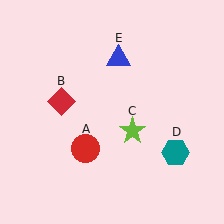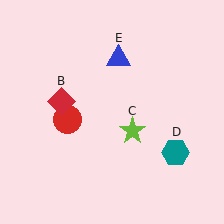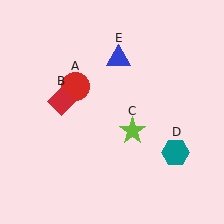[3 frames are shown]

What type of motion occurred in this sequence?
The red circle (object A) rotated clockwise around the center of the scene.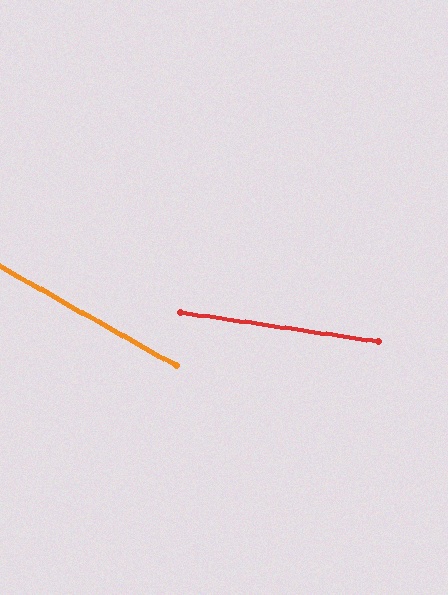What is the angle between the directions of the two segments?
Approximately 21 degrees.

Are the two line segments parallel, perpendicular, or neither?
Neither parallel nor perpendicular — they differ by about 21°.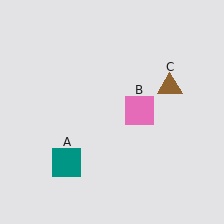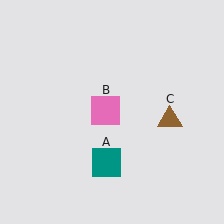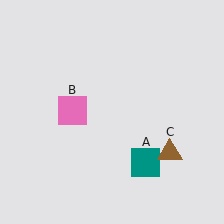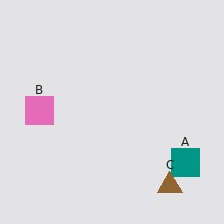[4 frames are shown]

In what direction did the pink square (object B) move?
The pink square (object B) moved left.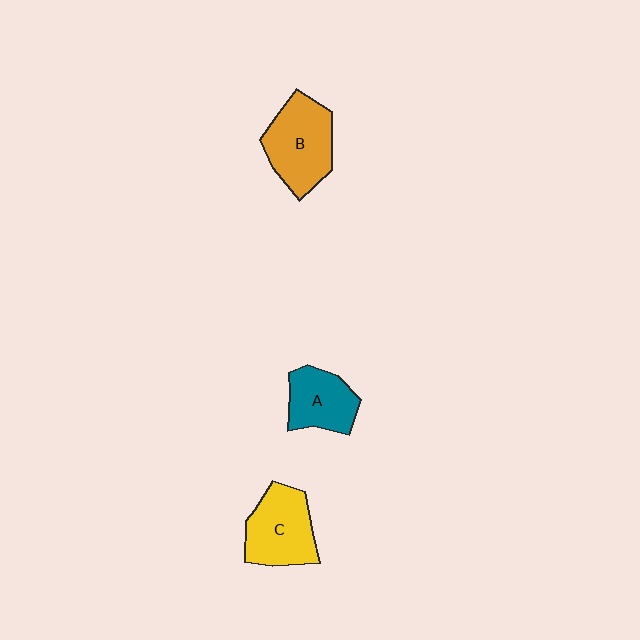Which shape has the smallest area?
Shape A (teal).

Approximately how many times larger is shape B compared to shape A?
Approximately 1.4 times.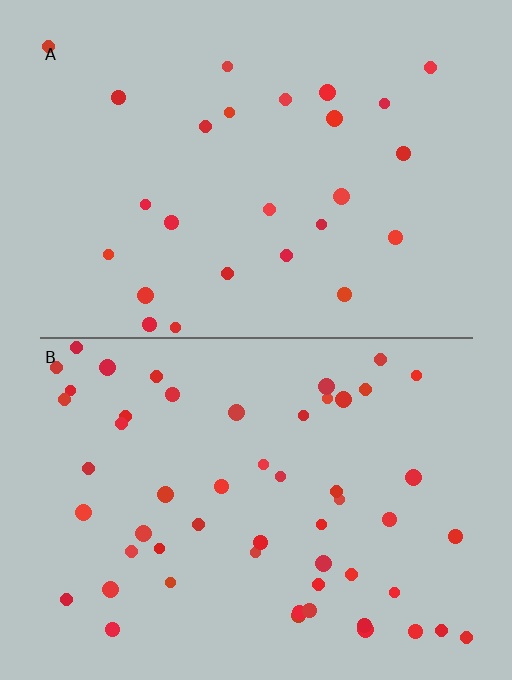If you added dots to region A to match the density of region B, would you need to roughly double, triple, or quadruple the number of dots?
Approximately double.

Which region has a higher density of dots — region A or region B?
B (the bottom).